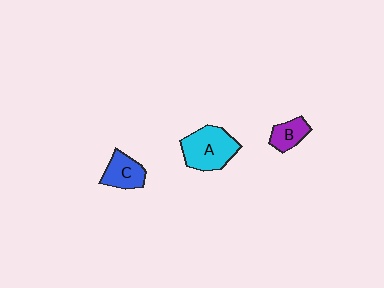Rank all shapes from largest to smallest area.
From largest to smallest: A (cyan), C (blue), B (purple).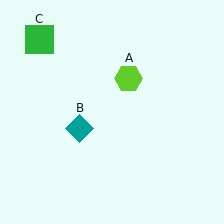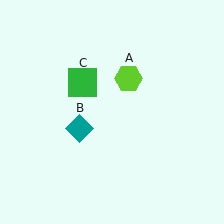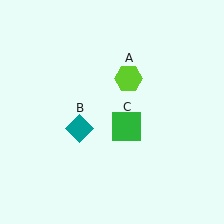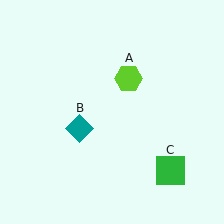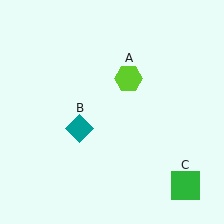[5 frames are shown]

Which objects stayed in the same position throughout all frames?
Lime hexagon (object A) and teal diamond (object B) remained stationary.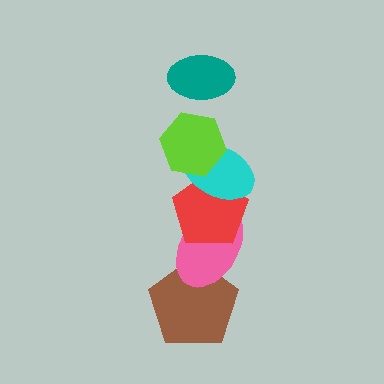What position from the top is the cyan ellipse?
The cyan ellipse is 3rd from the top.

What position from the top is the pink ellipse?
The pink ellipse is 5th from the top.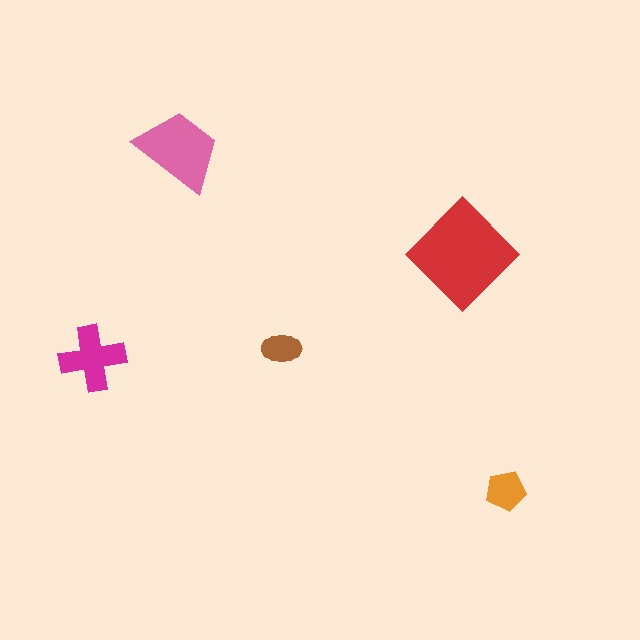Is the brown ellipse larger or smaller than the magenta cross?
Smaller.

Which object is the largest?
The red diamond.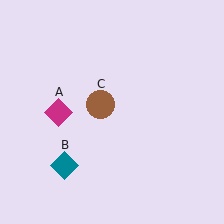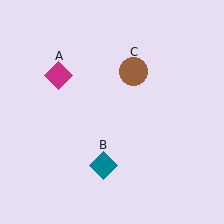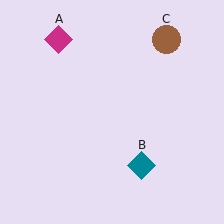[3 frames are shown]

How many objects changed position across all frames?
3 objects changed position: magenta diamond (object A), teal diamond (object B), brown circle (object C).